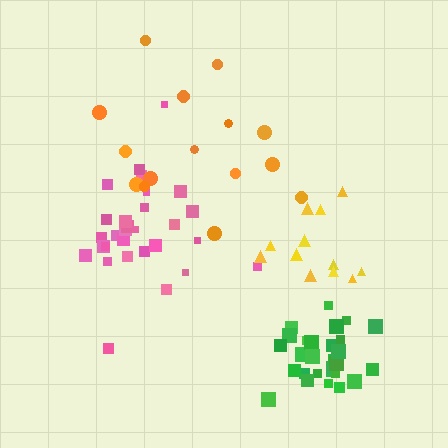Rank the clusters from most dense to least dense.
green, pink, yellow, orange.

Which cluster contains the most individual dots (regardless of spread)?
Pink (29).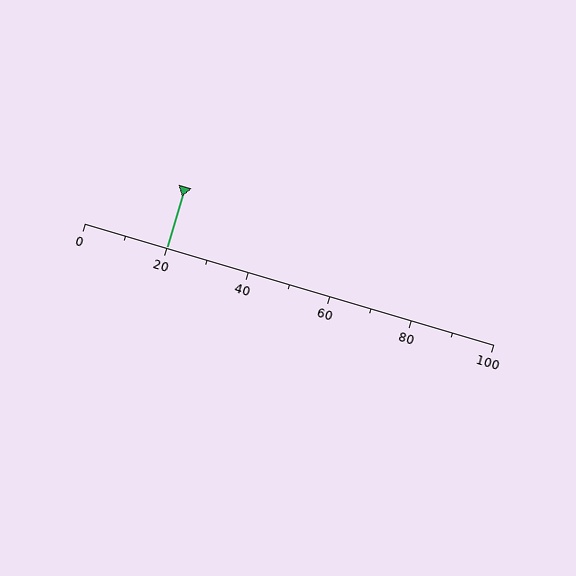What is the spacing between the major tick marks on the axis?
The major ticks are spaced 20 apart.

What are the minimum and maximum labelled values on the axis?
The axis runs from 0 to 100.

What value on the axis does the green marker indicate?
The marker indicates approximately 20.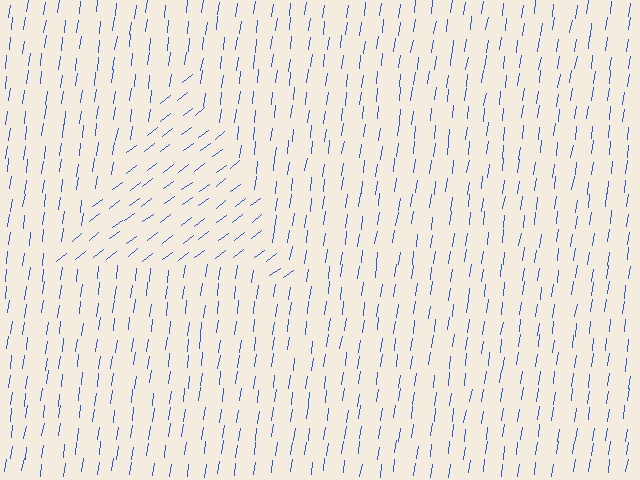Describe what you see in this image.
The image is filled with small blue line segments. A triangle region in the image has lines oriented differently from the surrounding lines, creating a visible texture boundary.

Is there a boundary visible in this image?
Yes, there is a texture boundary formed by a change in line orientation.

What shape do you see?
I see a triangle.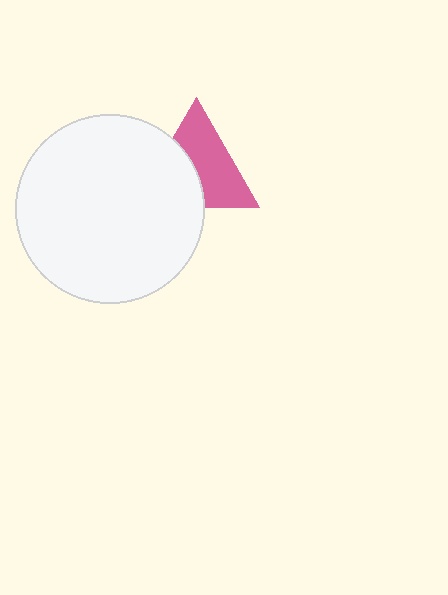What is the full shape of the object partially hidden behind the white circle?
The partially hidden object is a pink triangle.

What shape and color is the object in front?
The object in front is a white circle.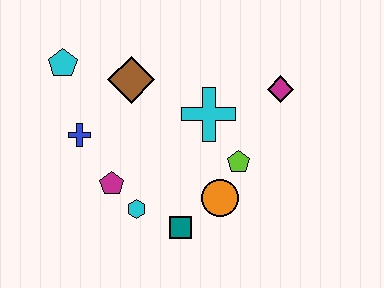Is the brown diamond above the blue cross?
Yes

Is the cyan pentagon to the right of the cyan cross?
No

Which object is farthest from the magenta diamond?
The cyan pentagon is farthest from the magenta diamond.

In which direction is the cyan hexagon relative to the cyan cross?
The cyan hexagon is below the cyan cross.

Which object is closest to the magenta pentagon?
The cyan hexagon is closest to the magenta pentagon.